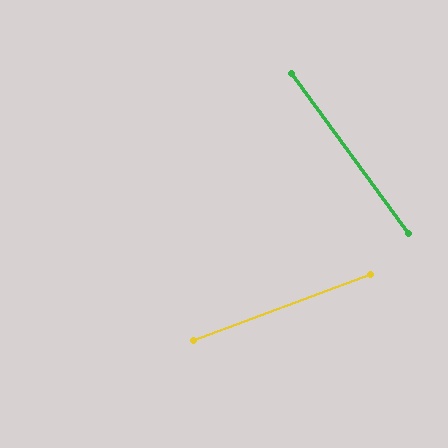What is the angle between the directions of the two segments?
Approximately 74 degrees.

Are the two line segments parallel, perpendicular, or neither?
Neither parallel nor perpendicular — they differ by about 74°.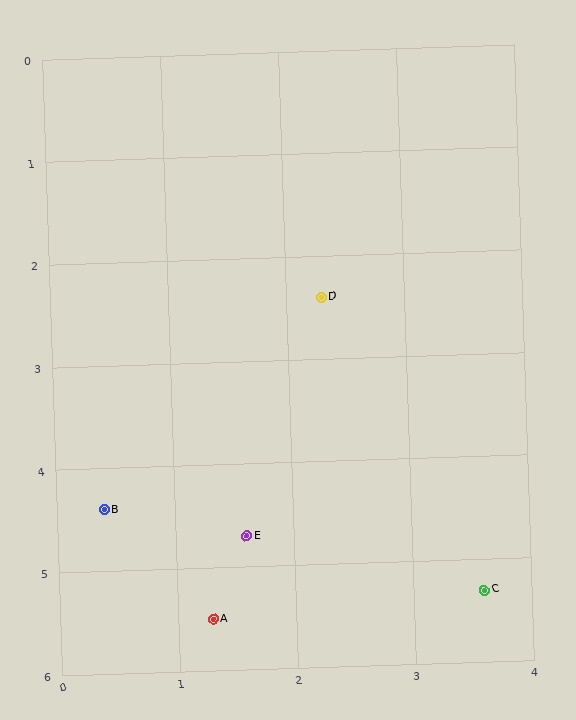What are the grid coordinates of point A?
Point A is at approximately (1.3, 5.5).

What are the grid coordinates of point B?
Point B is at approximately (0.4, 4.4).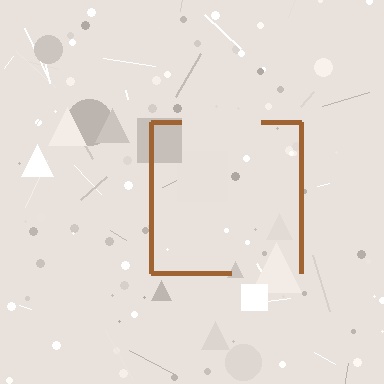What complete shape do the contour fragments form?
The contour fragments form a square.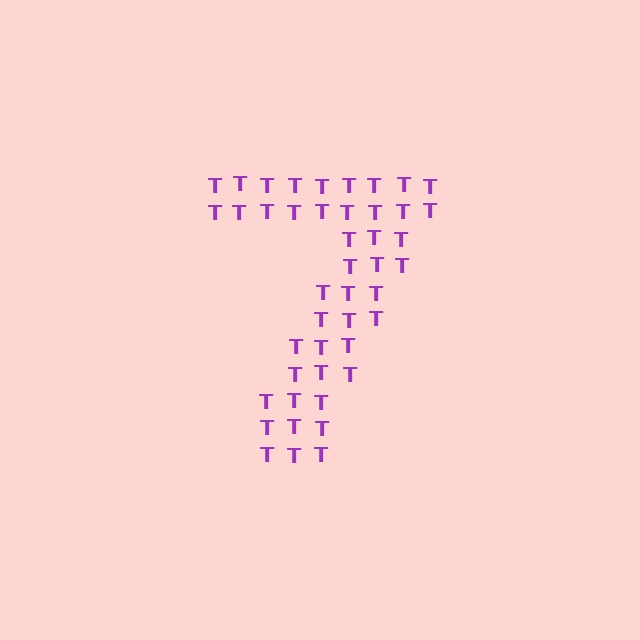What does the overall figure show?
The overall figure shows the digit 7.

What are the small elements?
The small elements are letter T's.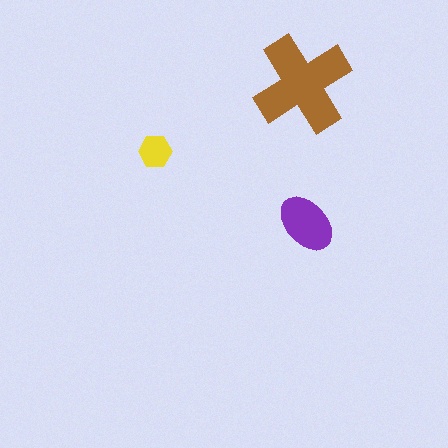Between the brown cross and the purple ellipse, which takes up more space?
The brown cross.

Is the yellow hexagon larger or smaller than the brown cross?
Smaller.